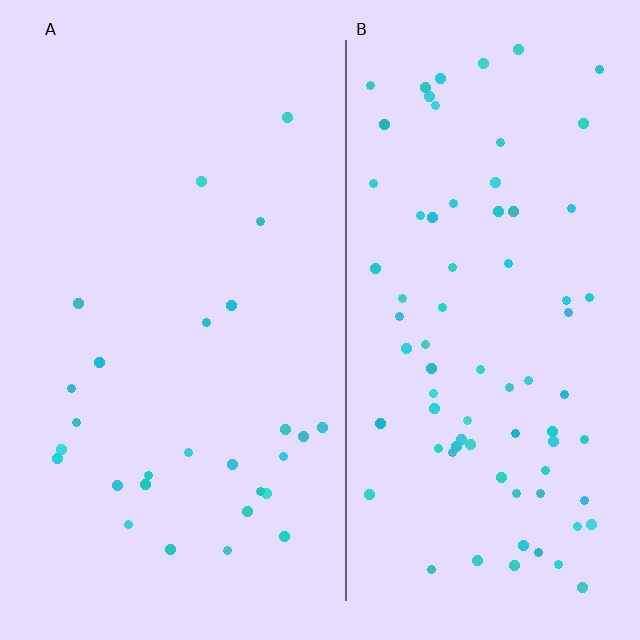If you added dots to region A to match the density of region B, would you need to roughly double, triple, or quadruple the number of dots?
Approximately triple.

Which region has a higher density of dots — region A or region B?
B (the right).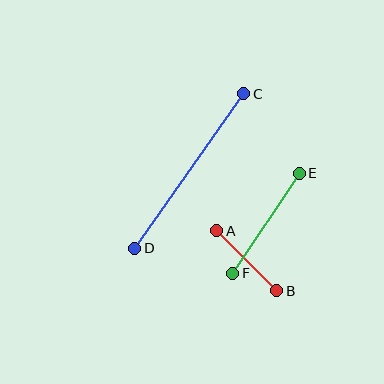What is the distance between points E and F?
The distance is approximately 120 pixels.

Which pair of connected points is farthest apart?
Points C and D are farthest apart.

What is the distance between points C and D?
The distance is approximately 189 pixels.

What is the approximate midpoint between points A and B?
The midpoint is at approximately (247, 261) pixels.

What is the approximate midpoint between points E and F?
The midpoint is at approximately (266, 223) pixels.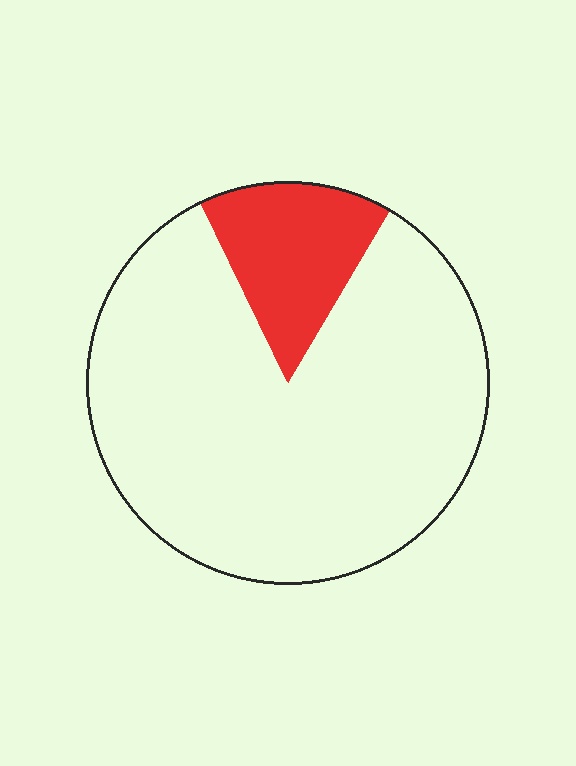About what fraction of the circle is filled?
About one sixth (1/6).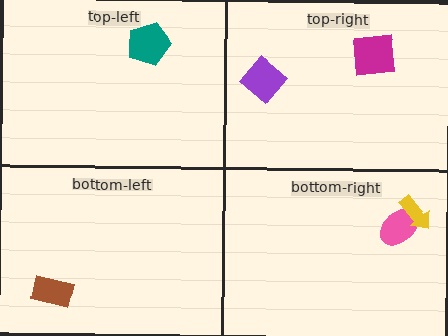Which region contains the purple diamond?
The top-right region.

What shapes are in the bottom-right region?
The pink ellipse, the yellow arrow.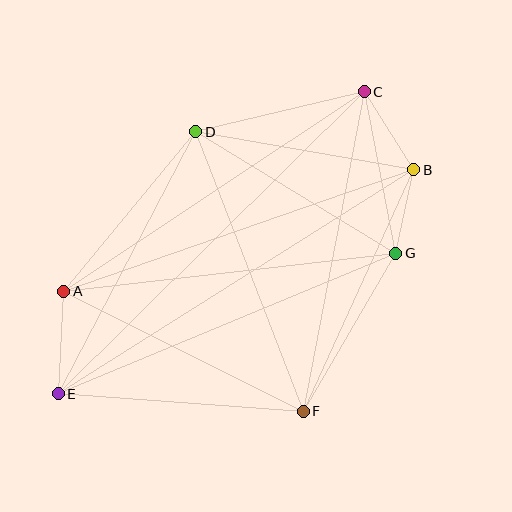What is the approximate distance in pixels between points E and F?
The distance between E and F is approximately 246 pixels.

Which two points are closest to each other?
Points B and G are closest to each other.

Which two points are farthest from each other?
Points C and E are farthest from each other.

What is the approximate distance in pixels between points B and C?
The distance between B and C is approximately 92 pixels.